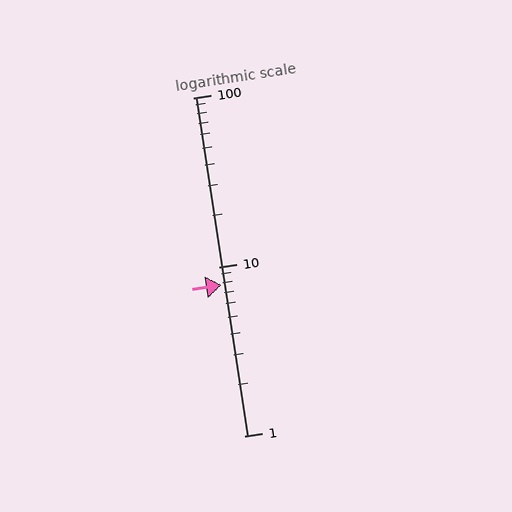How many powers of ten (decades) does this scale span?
The scale spans 2 decades, from 1 to 100.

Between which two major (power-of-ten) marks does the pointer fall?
The pointer is between 1 and 10.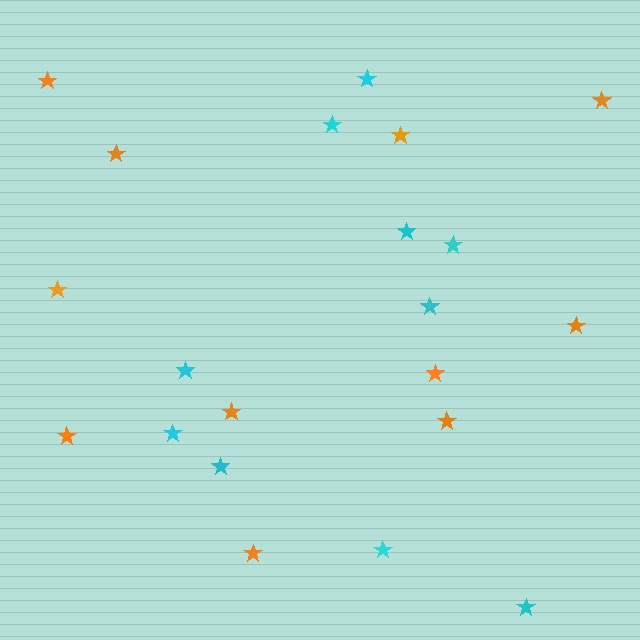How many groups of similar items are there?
There are 2 groups: one group of orange stars (11) and one group of cyan stars (10).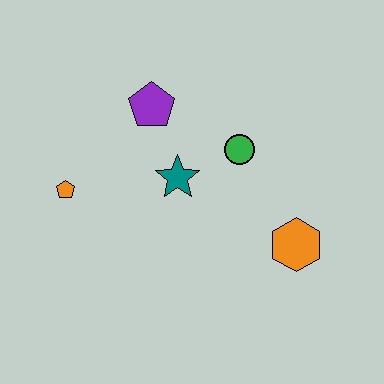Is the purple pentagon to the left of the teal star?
Yes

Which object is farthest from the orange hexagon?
The orange pentagon is farthest from the orange hexagon.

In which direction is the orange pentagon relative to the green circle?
The orange pentagon is to the left of the green circle.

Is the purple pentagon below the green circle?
No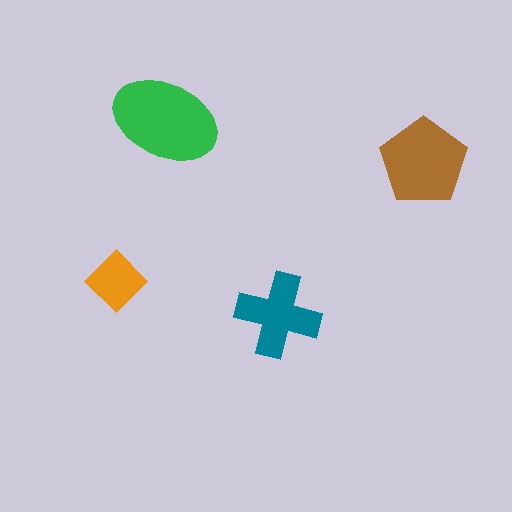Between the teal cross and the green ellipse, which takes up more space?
The green ellipse.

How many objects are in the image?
There are 4 objects in the image.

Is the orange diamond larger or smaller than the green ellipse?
Smaller.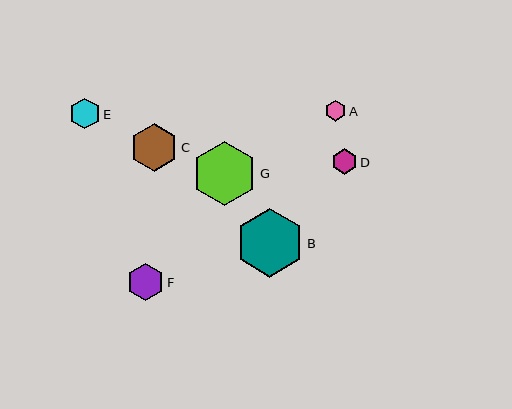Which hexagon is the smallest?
Hexagon A is the smallest with a size of approximately 20 pixels.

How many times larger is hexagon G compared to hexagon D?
Hexagon G is approximately 2.6 times the size of hexagon D.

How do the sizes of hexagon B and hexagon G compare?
Hexagon B and hexagon G are approximately the same size.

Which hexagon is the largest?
Hexagon B is the largest with a size of approximately 69 pixels.